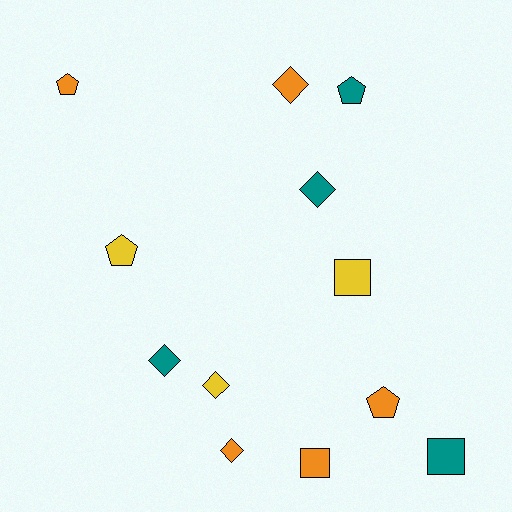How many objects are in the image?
There are 12 objects.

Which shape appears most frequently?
Diamond, with 5 objects.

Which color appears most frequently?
Orange, with 5 objects.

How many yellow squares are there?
There is 1 yellow square.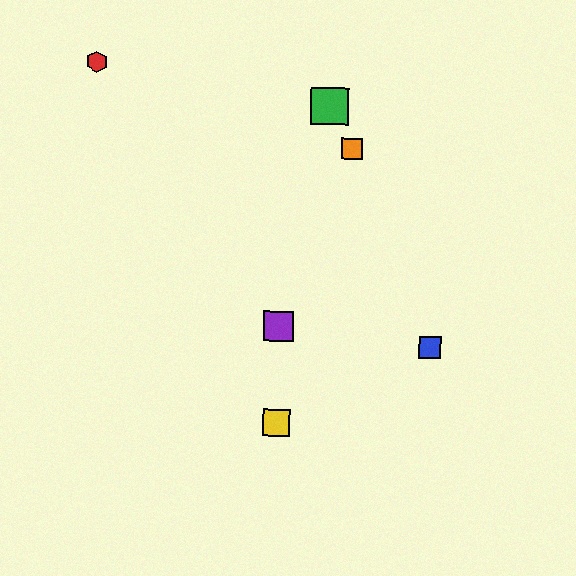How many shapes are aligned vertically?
2 shapes (the yellow square, the purple square) are aligned vertically.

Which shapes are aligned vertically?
The yellow square, the purple square are aligned vertically.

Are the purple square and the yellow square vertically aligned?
Yes, both are at x≈279.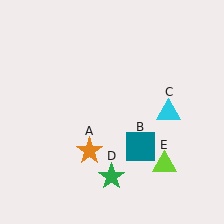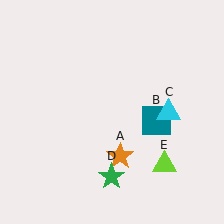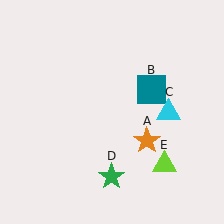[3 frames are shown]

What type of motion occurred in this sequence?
The orange star (object A), teal square (object B) rotated counterclockwise around the center of the scene.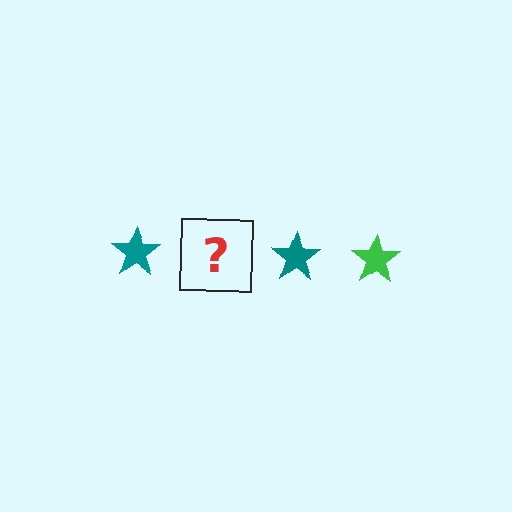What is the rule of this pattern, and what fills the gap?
The rule is that the pattern cycles through teal, green stars. The gap should be filled with a green star.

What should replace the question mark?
The question mark should be replaced with a green star.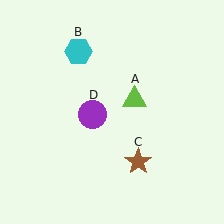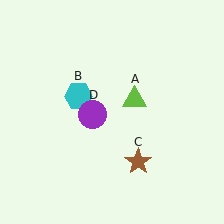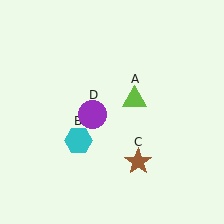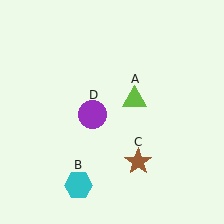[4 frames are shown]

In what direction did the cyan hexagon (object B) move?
The cyan hexagon (object B) moved down.